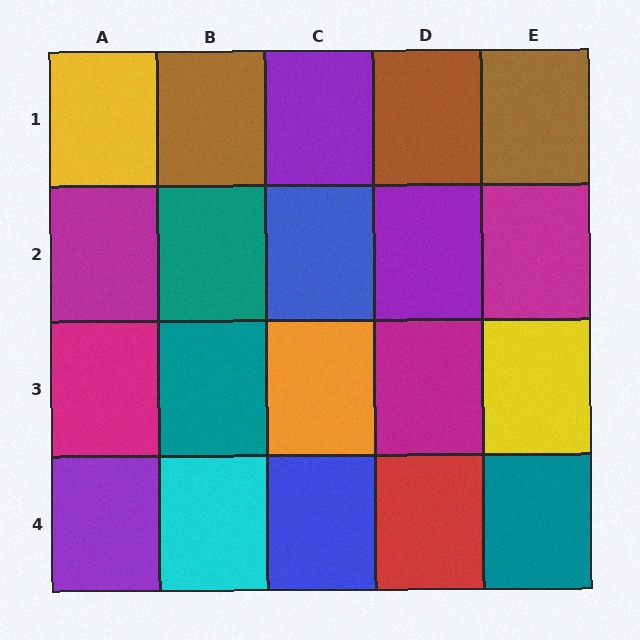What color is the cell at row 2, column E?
Magenta.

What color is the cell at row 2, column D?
Purple.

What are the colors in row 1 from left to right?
Yellow, brown, purple, brown, brown.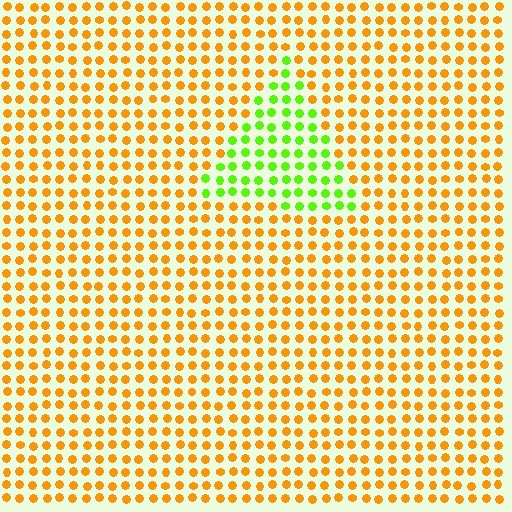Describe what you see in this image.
The image is filled with small orange elements in a uniform arrangement. A triangle-shaped region is visible where the elements are tinted to a slightly different hue, forming a subtle color boundary.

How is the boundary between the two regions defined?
The boundary is defined purely by a slight shift in hue (about 65 degrees). Spacing, size, and orientation are identical on both sides.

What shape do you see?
I see a triangle.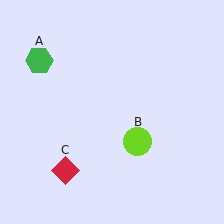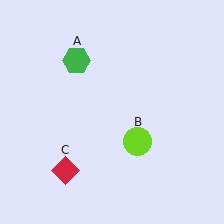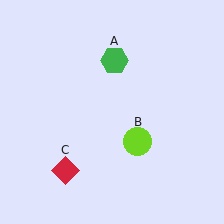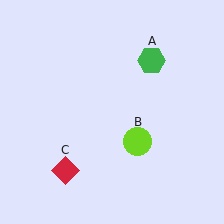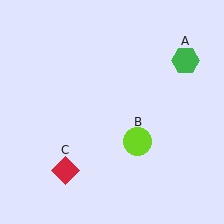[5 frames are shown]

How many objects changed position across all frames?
1 object changed position: green hexagon (object A).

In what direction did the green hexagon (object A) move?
The green hexagon (object A) moved right.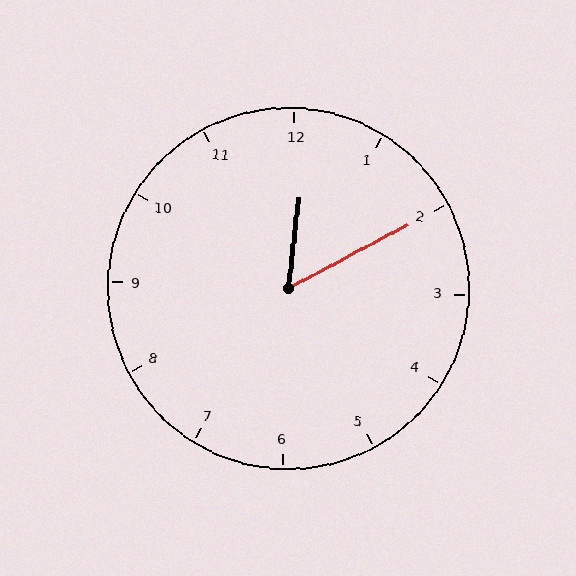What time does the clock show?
12:10.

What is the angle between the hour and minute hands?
Approximately 55 degrees.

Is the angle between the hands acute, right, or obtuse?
It is acute.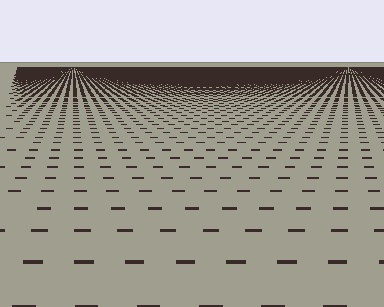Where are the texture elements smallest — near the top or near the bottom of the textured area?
Near the top.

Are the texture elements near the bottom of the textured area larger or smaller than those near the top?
Larger. Near the bottom, elements are closer to the viewer and appear at a bigger on-screen size.